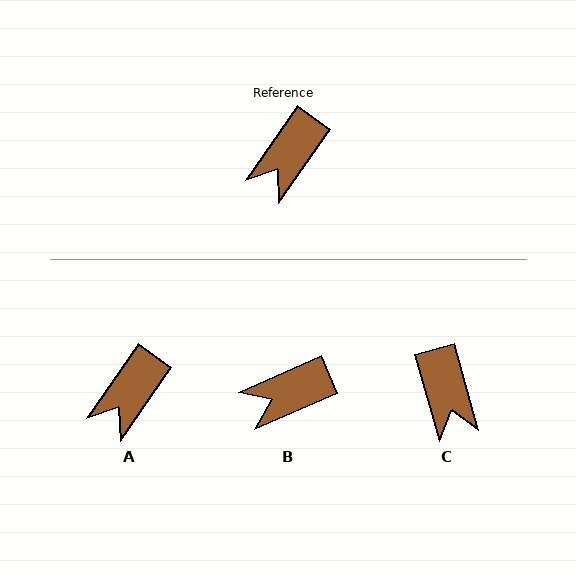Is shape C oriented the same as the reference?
No, it is off by about 50 degrees.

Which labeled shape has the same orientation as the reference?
A.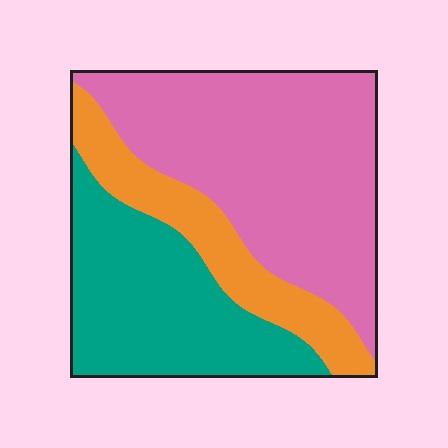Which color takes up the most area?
Pink, at roughly 50%.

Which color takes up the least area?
Orange, at roughly 20%.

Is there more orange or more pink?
Pink.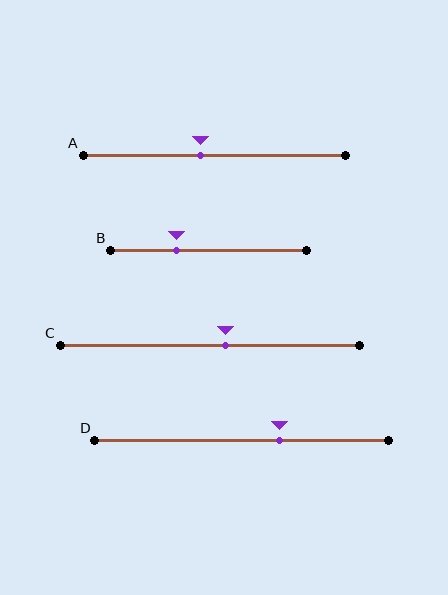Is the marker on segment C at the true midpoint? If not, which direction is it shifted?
No, the marker on segment C is shifted to the right by about 5% of the segment length.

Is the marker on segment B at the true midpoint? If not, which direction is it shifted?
No, the marker on segment B is shifted to the left by about 17% of the segment length.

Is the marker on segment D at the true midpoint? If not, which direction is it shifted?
No, the marker on segment D is shifted to the right by about 13% of the segment length.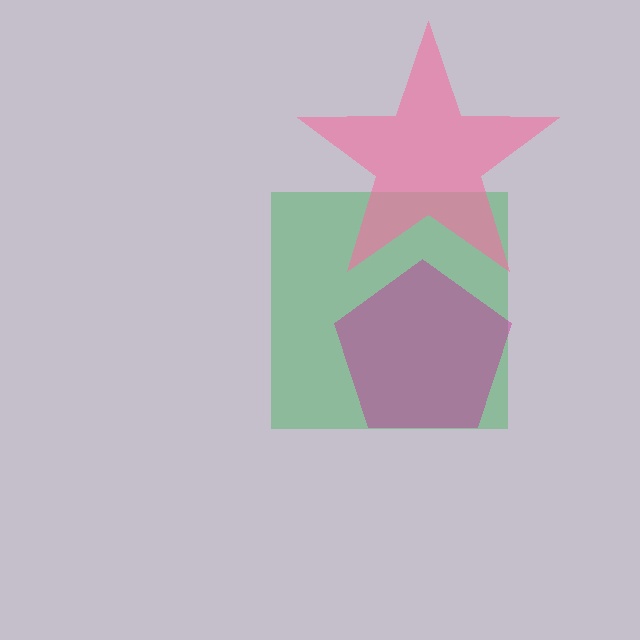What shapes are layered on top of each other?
The layered shapes are: a green square, a pink star, a magenta pentagon.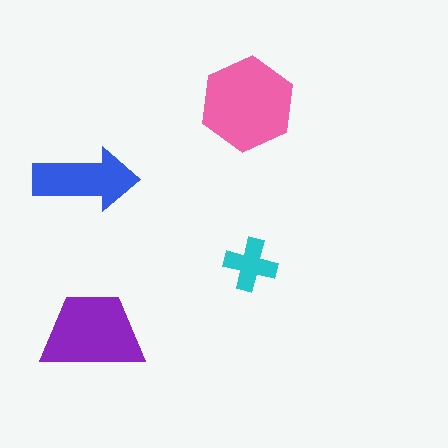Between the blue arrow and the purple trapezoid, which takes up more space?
The purple trapezoid.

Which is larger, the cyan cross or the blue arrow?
The blue arrow.